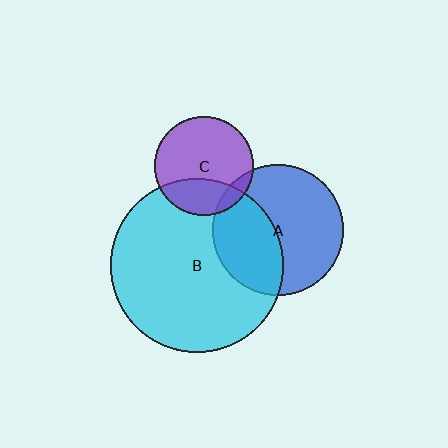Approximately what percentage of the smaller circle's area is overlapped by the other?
Approximately 40%.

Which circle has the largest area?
Circle B (cyan).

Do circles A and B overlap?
Yes.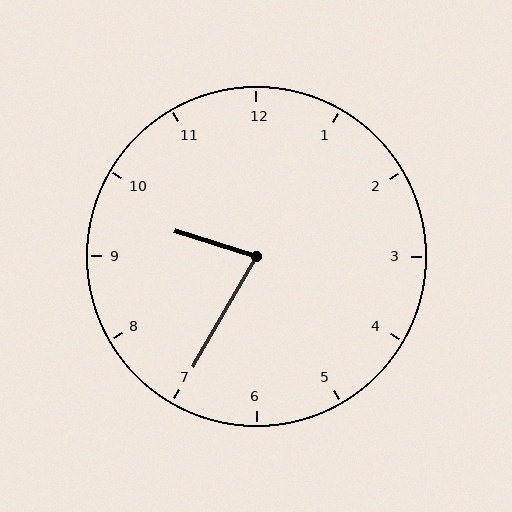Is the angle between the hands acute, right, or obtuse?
It is acute.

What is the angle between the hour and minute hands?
Approximately 78 degrees.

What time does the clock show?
9:35.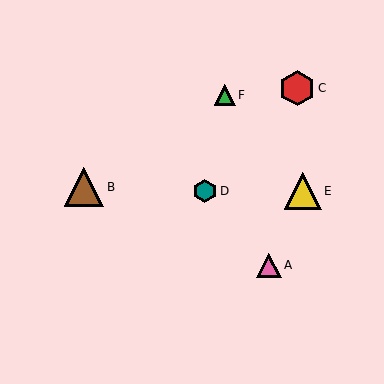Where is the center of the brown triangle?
The center of the brown triangle is at (84, 187).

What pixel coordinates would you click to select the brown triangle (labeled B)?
Click at (84, 187) to select the brown triangle B.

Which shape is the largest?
The brown triangle (labeled B) is the largest.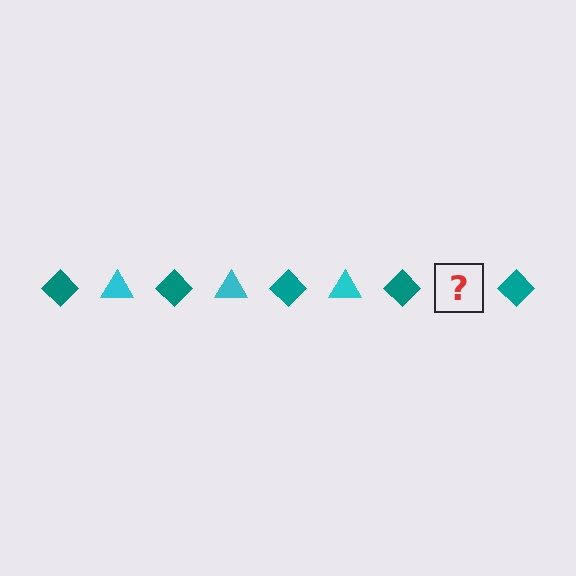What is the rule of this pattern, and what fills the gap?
The rule is that the pattern alternates between teal diamond and cyan triangle. The gap should be filled with a cyan triangle.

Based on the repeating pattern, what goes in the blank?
The blank should be a cyan triangle.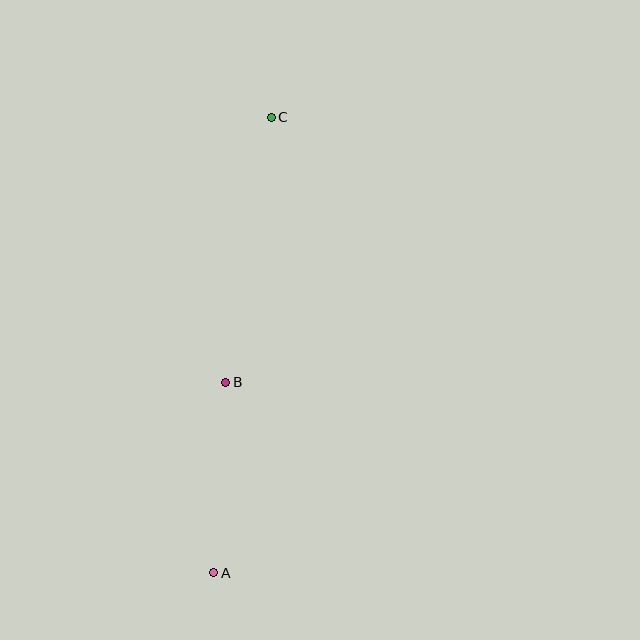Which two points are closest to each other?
Points A and B are closest to each other.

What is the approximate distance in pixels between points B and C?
The distance between B and C is approximately 269 pixels.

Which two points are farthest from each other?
Points A and C are farthest from each other.